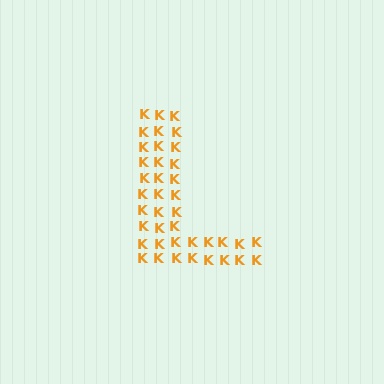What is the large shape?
The large shape is the letter L.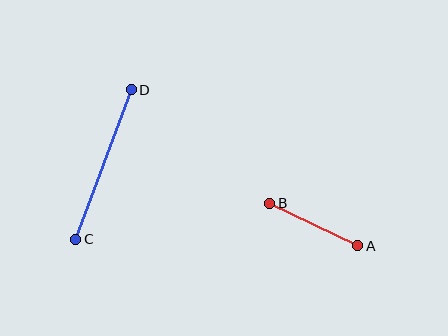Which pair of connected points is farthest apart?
Points C and D are farthest apart.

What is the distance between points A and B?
The distance is approximately 98 pixels.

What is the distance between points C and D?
The distance is approximately 159 pixels.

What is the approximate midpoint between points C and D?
The midpoint is at approximately (103, 164) pixels.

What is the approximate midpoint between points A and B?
The midpoint is at approximately (314, 224) pixels.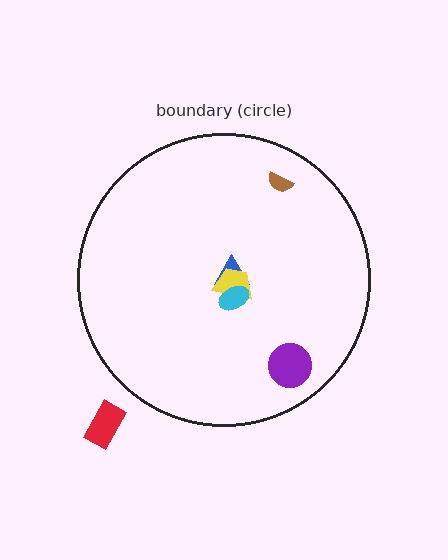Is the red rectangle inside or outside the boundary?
Outside.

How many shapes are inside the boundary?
5 inside, 1 outside.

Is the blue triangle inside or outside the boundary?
Inside.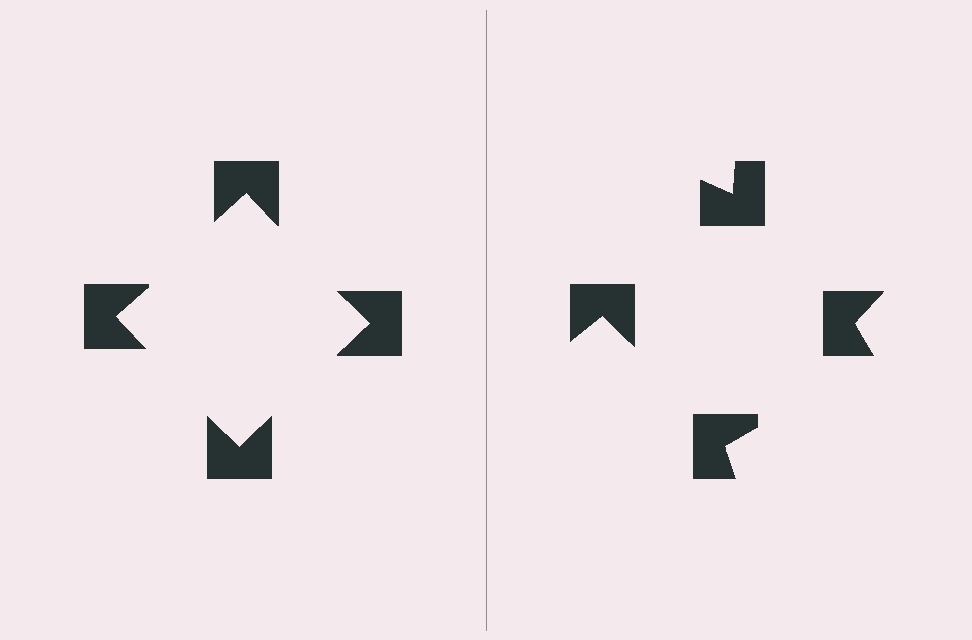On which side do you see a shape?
An illusory square appears on the left side. On the right side the wedge cuts are rotated, so no coherent shape forms.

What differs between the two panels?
The notched squares are positioned identically on both sides; only the wedge orientations differ. On the left they align to a square; on the right they are misaligned.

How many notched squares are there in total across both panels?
8 — 4 on each side.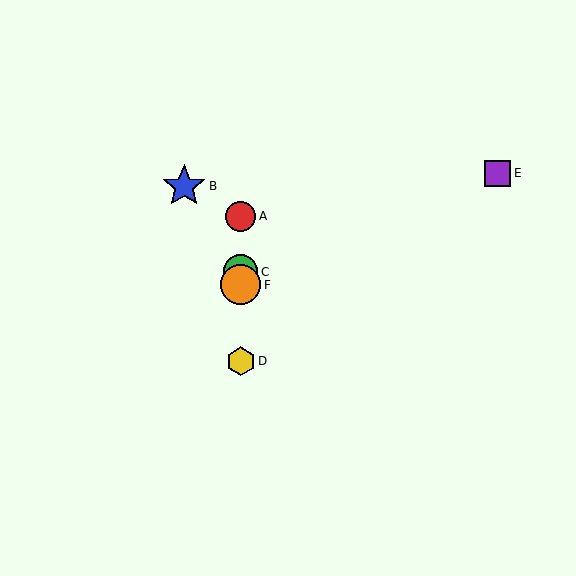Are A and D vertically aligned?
Yes, both are at x≈241.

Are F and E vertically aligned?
No, F is at x≈241 and E is at x≈498.